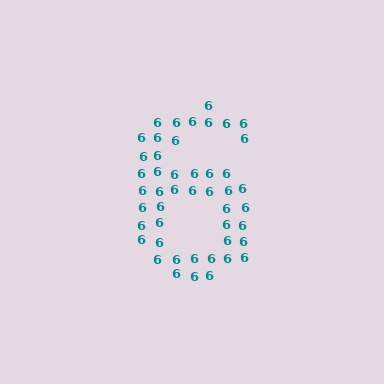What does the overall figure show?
The overall figure shows the digit 6.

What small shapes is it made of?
It is made of small digit 6's.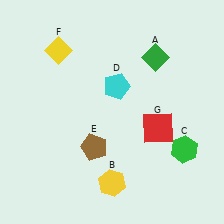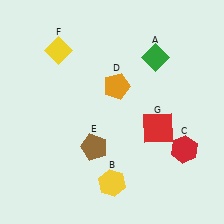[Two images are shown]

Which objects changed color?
C changed from green to red. D changed from cyan to orange.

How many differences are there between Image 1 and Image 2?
There are 2 differences between the two images.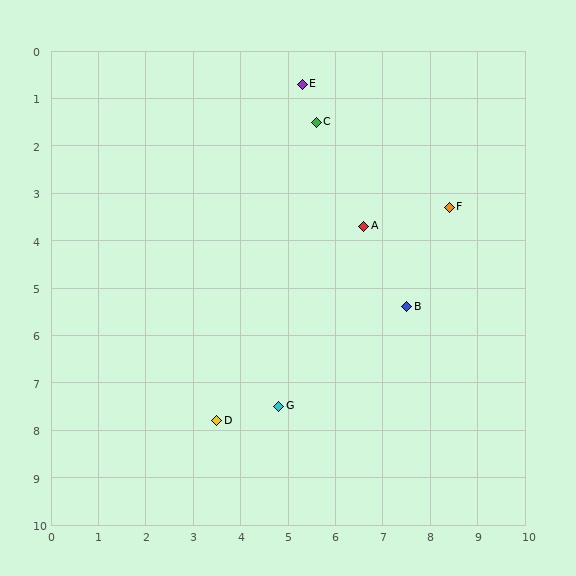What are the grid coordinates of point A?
Point A is at approximately (6.6, 3.7).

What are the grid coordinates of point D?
Point D is at approximately (3.5, 7.8).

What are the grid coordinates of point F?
Point F is at approximately (8.4, 3.3).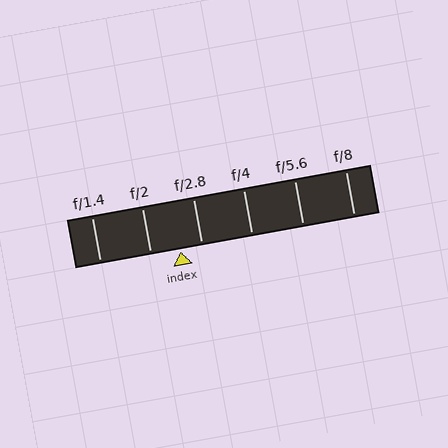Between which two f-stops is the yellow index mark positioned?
The index mark is between f/2 and f/2.8.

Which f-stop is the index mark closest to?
The index mark is closest to f/2.8.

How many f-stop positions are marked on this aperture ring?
There are 6 f-stop positions marked.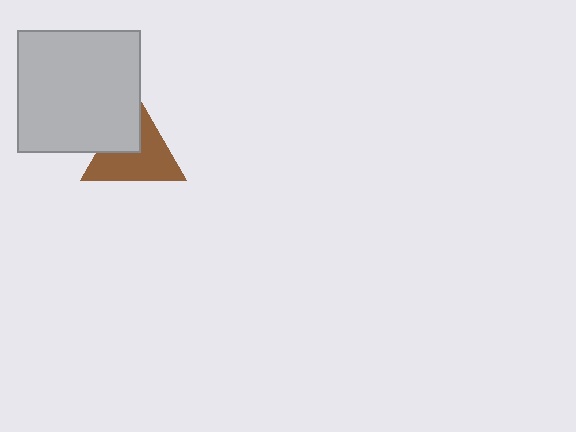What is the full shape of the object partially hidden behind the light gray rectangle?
The partially hidden object is a brown triangle.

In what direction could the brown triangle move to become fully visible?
The brown triangle could move toward the lower-right. That would shift it out from behind the light gray rectangle entirely.